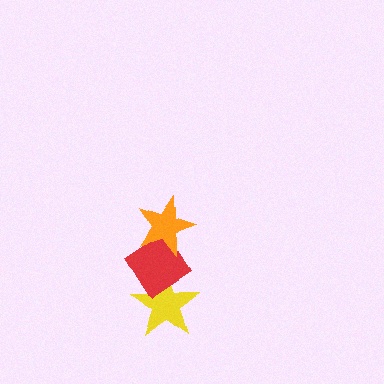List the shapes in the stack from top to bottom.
From top to bottom: the orange star, the red diamond, the yellow star.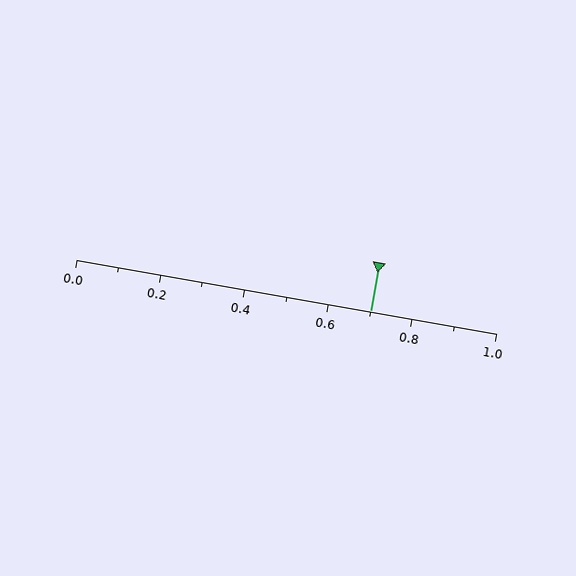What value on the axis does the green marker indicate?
The marker indicates approximately 0.7.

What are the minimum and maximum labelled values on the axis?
The axis runs from 0.0 to 1.0.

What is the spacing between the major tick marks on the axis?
The major ticks are spaced 0.2 apart.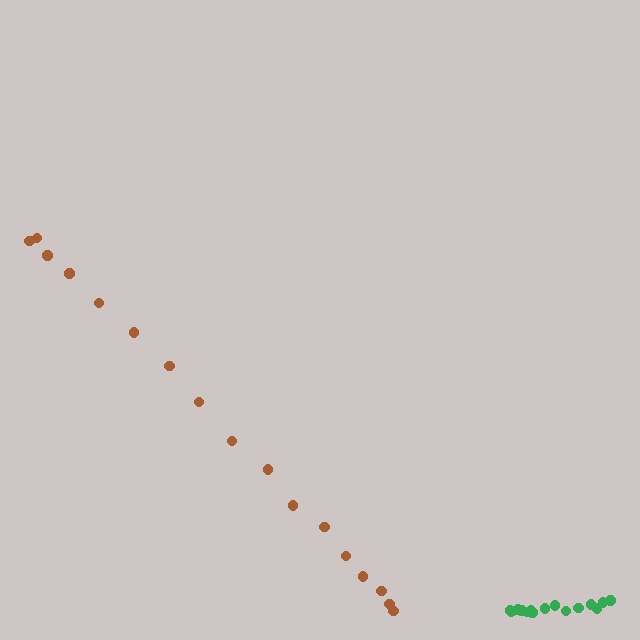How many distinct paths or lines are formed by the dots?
There are 2 distinct paths.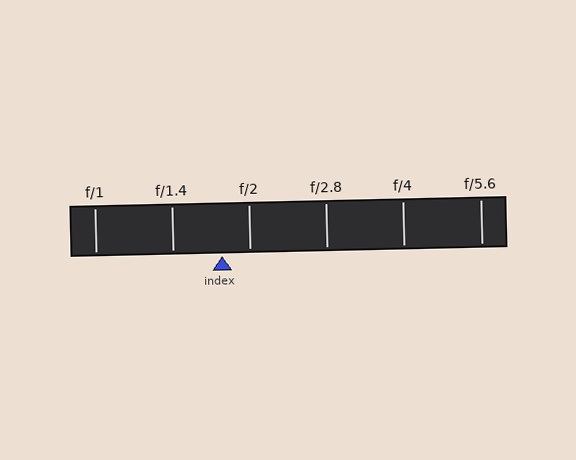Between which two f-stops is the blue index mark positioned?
The index mark is between f/1.4 and f/2.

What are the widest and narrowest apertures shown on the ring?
The widest aperture shown is f/1 and the narrowest is f/5.6.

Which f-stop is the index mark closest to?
The index mark is closest to f/2.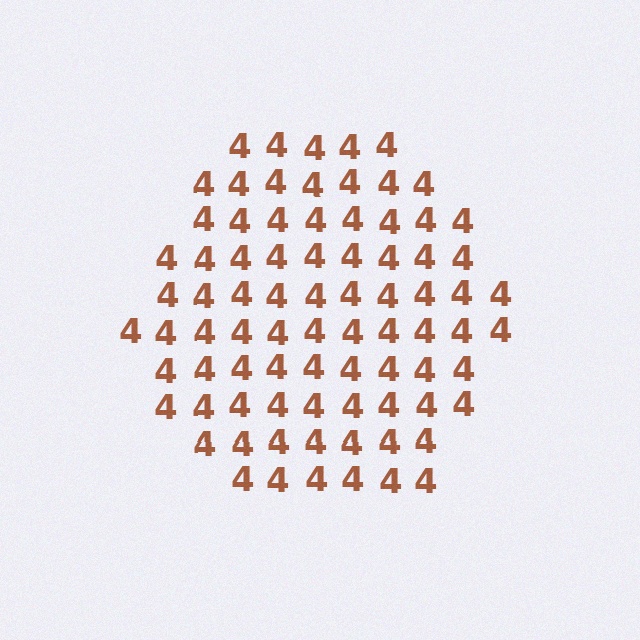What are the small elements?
The small elements are digit 4's.